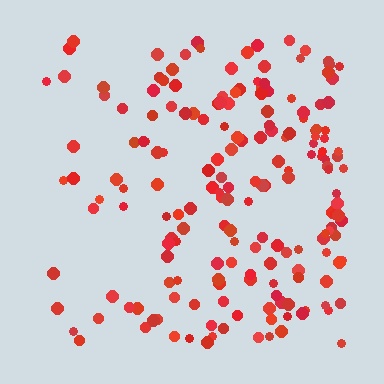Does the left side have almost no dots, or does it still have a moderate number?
Still a moderate number, just noticeably fewer than the right.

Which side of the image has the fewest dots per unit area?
The left.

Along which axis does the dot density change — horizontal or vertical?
Horizontal.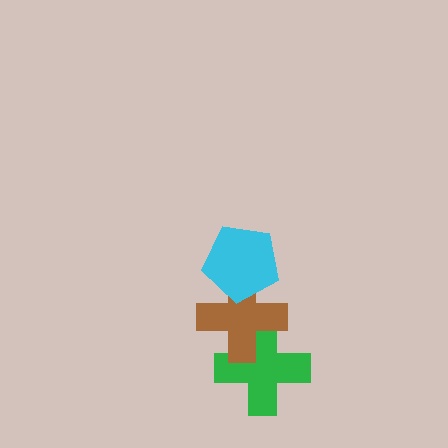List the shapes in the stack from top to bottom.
From top to bottom: the cyan pentagon, the brown cross, the green cross.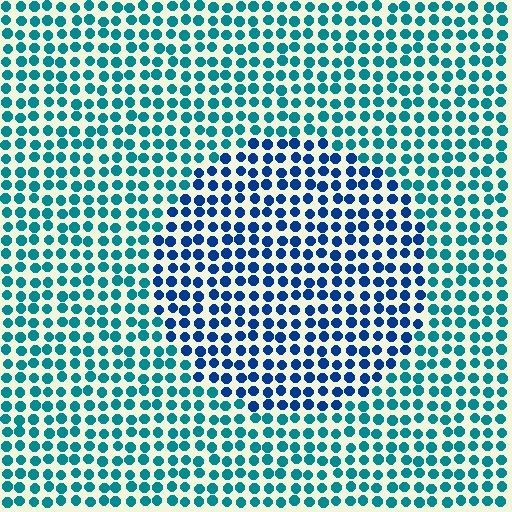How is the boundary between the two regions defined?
The boundary is defined purely by a slight shift in hue (about 35 degrees). Spacing, size, and orientation are identical on both sides.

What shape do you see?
I see a circle.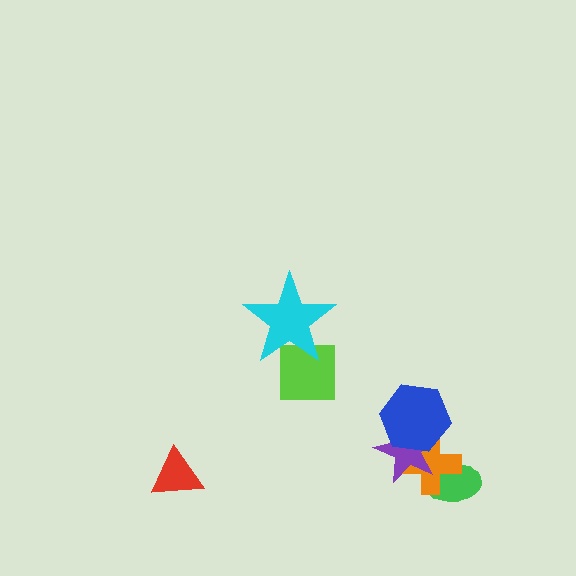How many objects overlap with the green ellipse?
2 objects overlap with the green ellipse.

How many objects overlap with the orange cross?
3 objects overlap with the orange cross.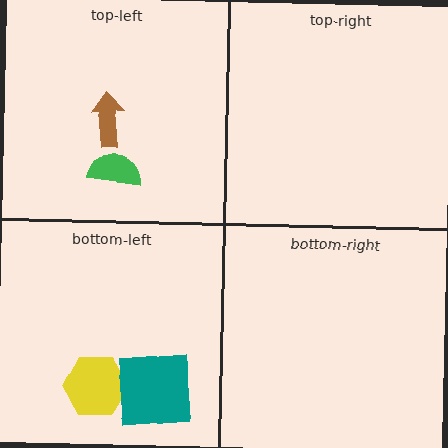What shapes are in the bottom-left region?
The yellow hexagon, the teal square.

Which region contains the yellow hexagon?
The bottom-left region.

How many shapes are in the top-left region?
2.